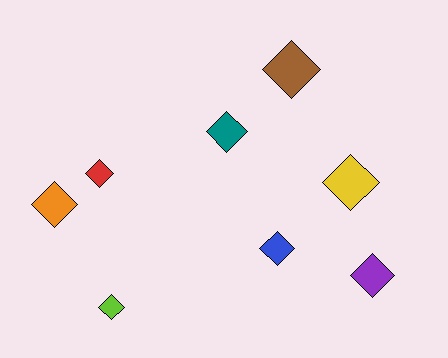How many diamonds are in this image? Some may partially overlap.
There are 8 diamonds.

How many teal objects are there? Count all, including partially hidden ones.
There is 1 teal object.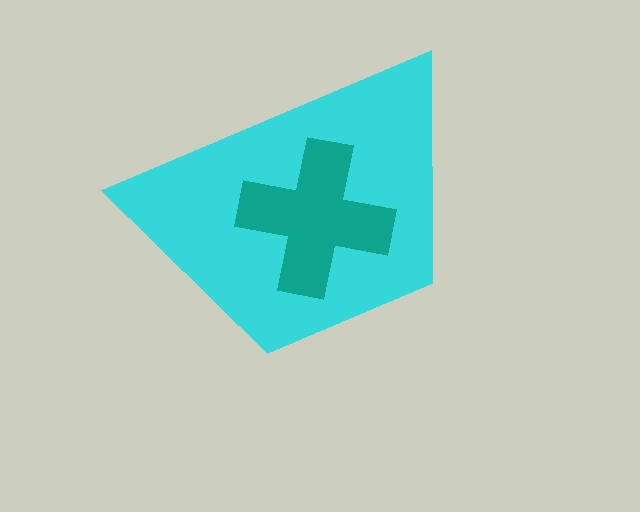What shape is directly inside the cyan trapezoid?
The teal cross.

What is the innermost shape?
The teal cross.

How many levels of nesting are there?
2.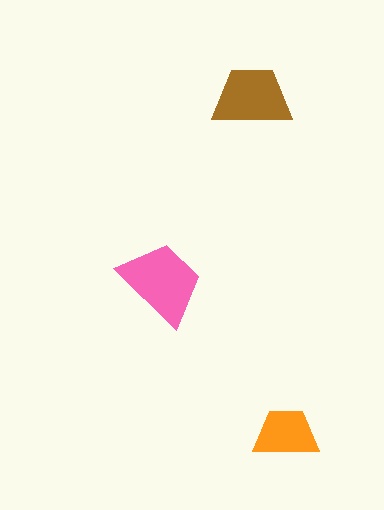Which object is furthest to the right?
The orange trapezoid is rightmost.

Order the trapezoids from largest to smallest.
the pink one, the brown one, the orange one.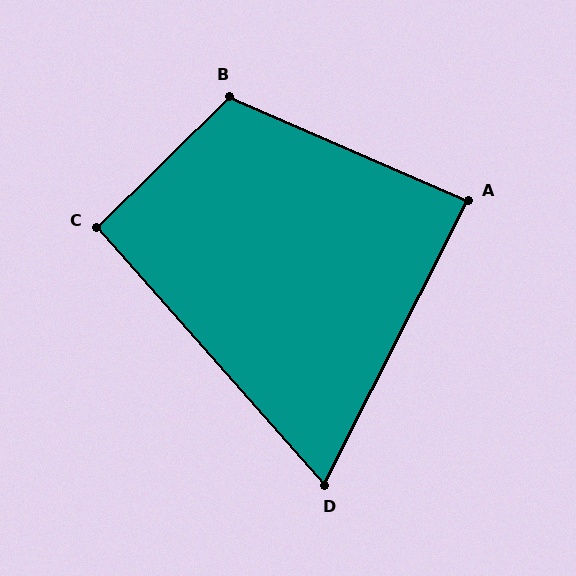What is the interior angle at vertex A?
Approximately 87 degrees (approximately right).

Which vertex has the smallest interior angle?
D, at approximately 68 degrees.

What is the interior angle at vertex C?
Approximately 93 degrees (approximately right).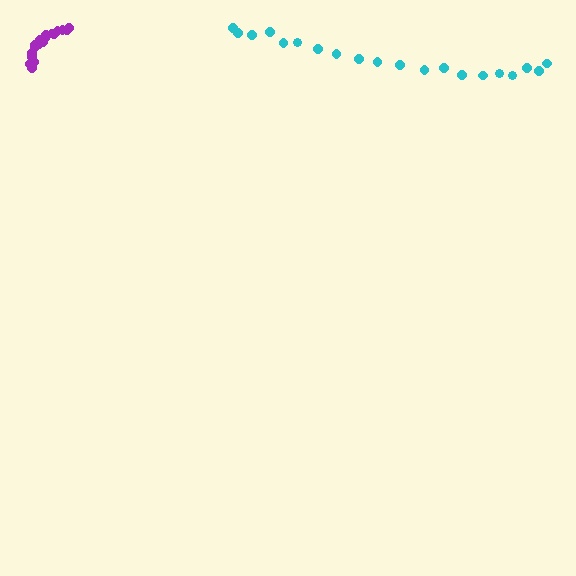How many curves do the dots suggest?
There are 2 distinct paths.